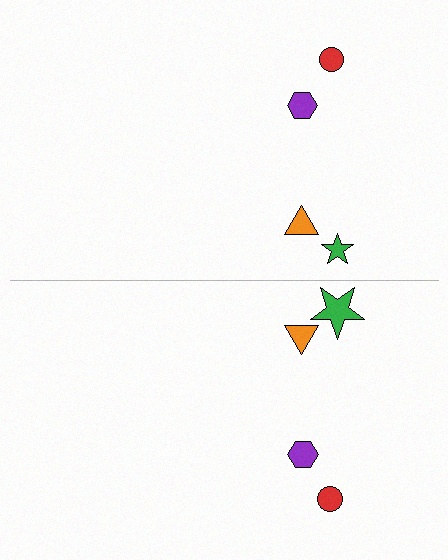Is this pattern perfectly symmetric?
No, the pattern is not perfectly symmetric. The green star on the bottom side has a different size than its mirror counterpart.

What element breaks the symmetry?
The green star on the bottom side has a different size than its mirror counterpart.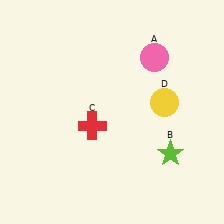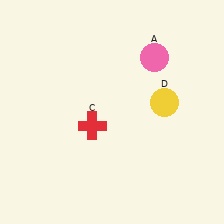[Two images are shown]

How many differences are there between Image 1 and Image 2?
There is 1 difference between the two images.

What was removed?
The lime star (B) was removed in Image 2.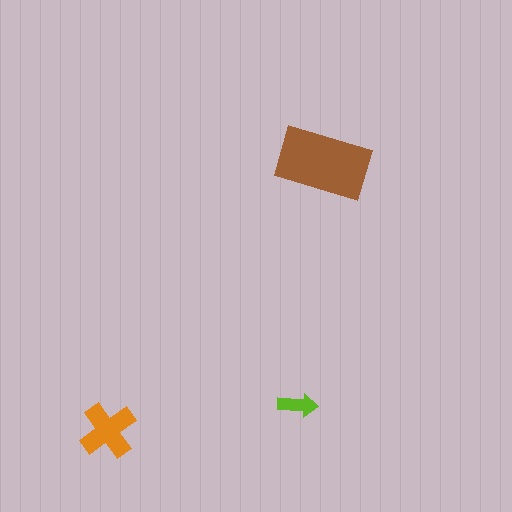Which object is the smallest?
The lime arrow.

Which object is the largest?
The brown rectangle.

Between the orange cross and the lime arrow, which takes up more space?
The orange cross.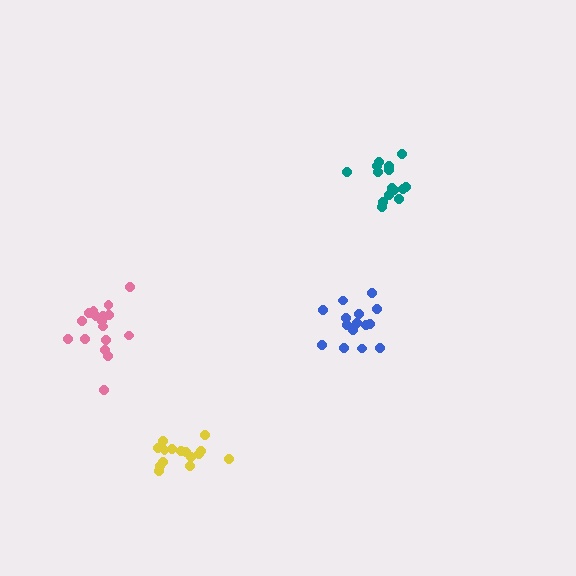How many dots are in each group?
Group 1: 15 dots, Group 2: 15 dots, Group 3: 15 dots, Group 4: 17 dots (62 total).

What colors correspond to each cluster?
The clusters are colored: yellow, teal, blue, pink.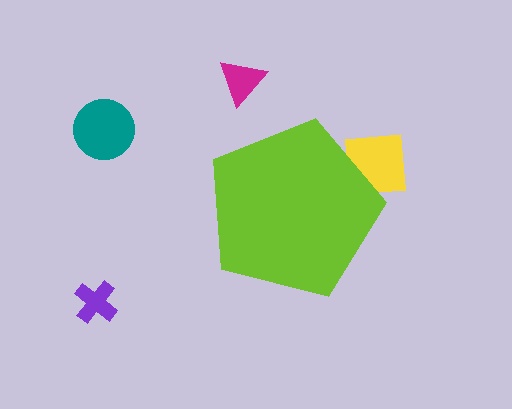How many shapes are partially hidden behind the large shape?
1 shape is partially hidden.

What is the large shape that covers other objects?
A lime pentagon.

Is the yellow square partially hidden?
Yes, the yellow square is partially hidden behind the lime pentagon.